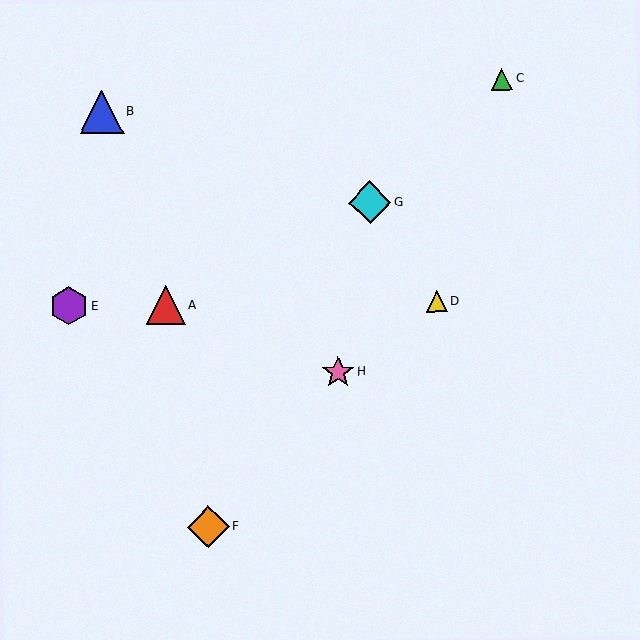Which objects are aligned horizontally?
Objects A, D, E are aligned horizontally.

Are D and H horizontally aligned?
No, D is at y≈301 and H is at y≈372.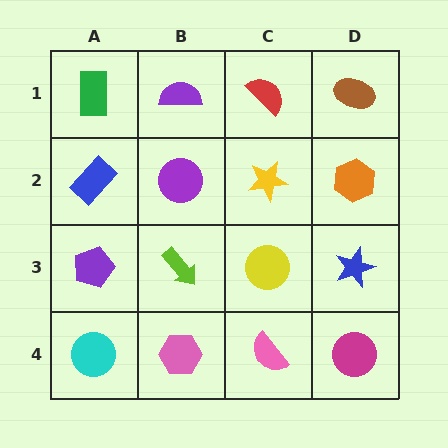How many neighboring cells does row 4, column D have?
2.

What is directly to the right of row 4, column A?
A pink hexagon.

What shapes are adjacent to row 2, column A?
A green rectangle (row 1, column A), a purple pentagon (row 3, column A), a purple circle (row 2, column B).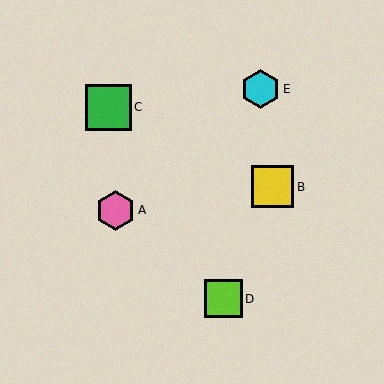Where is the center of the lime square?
The center of the lime square is at (223, 299).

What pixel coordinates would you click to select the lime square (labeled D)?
Click at (223, 299) to select the lime square D.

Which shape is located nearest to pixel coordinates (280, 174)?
The yellow square (labeled B) at (273, 187) is nearest to that location.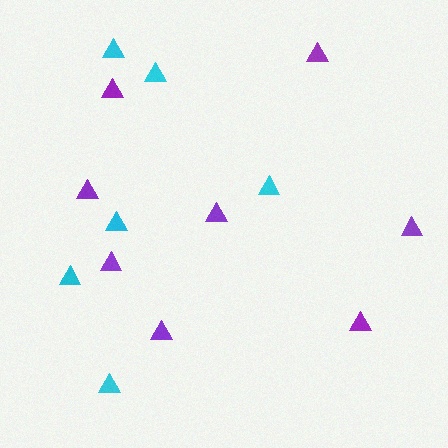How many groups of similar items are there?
There are 2 groups: one group of purple triangles (8) and one group of cyan triangles (6).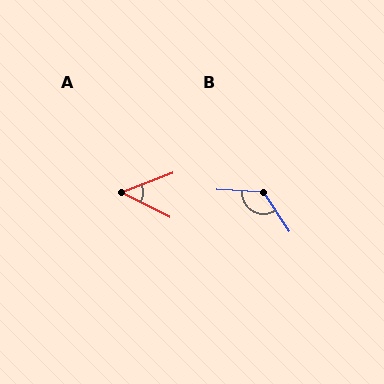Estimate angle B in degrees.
Approximately 127 degrees.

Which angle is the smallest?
A, at approximately 47 degrees.